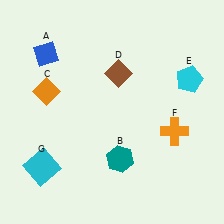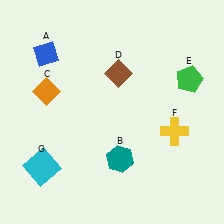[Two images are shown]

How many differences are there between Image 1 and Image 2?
There are 2 differences between the two images.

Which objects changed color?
E changed from cyan to green. F changed from orange to yellow.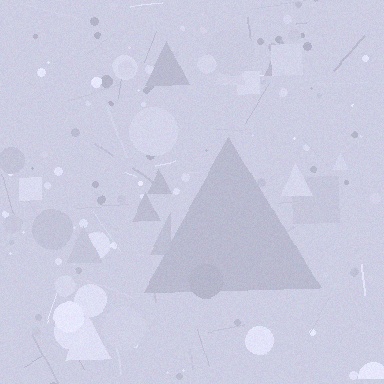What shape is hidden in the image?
A triangle is hidden in the image.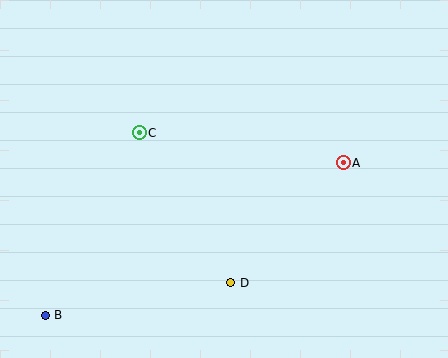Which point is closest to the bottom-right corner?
Point A is closest to the bottom-right corner.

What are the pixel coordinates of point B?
Point B is at (45, 315).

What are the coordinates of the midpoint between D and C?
The midpoint between D and C is at (185, 208).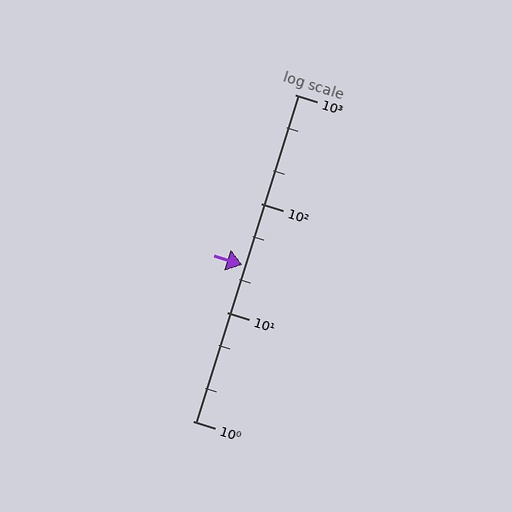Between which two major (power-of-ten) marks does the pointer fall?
The pointer is between 10 and 100.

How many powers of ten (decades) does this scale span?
The scale spans 3 decades, from 1 to 1000.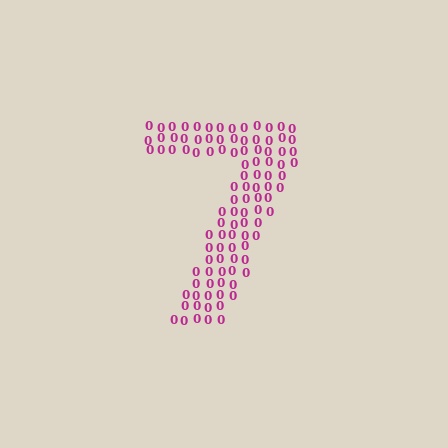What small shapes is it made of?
It is made of small digit 0's.